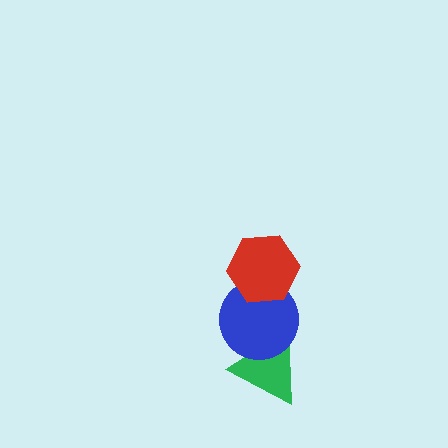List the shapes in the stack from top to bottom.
From top to bottom: the red hexagon, the blue circle, the green triangle.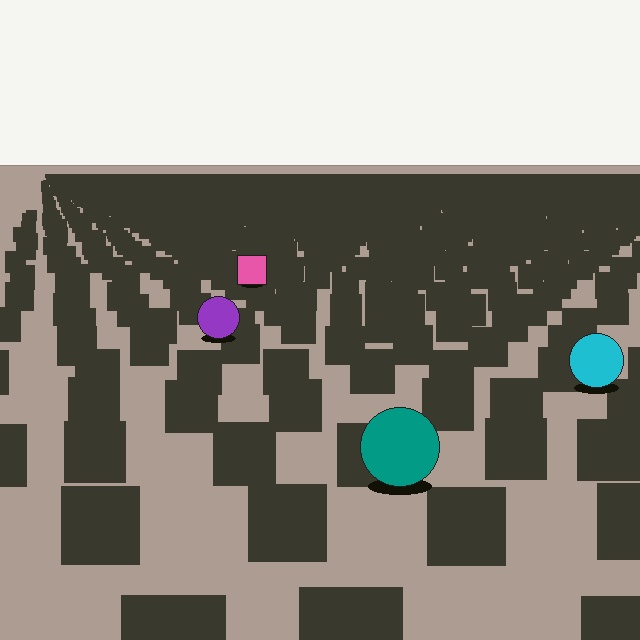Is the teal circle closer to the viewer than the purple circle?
Yes. The teal circle is closer — you can tell from the texture gradient: the ground texture is coarser near it.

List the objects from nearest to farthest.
From nearest to farthest: the teal circle, the cyan circle, the purple circle, the pink square.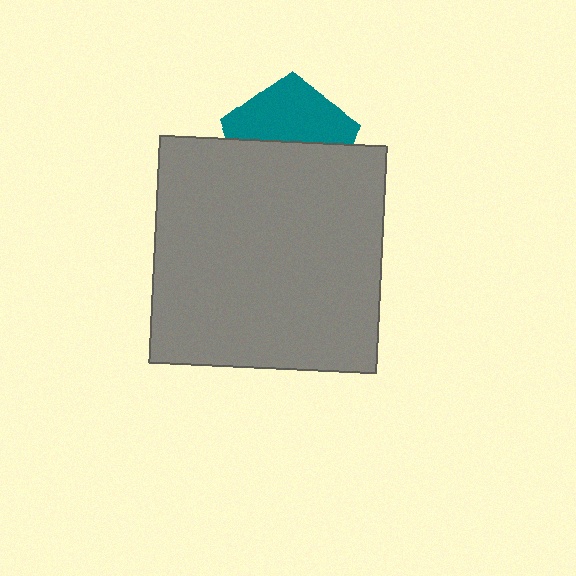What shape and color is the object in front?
The object in front is a gray square.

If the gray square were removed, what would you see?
You would see the complete teal pentagon.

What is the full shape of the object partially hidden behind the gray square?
The partially hidden object is a teal pentagon.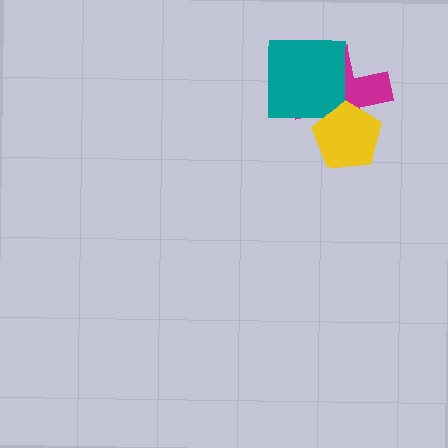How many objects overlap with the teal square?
1 object overlaps with the teal square.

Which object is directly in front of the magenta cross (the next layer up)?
The teal square is directly in front of the magenta cross.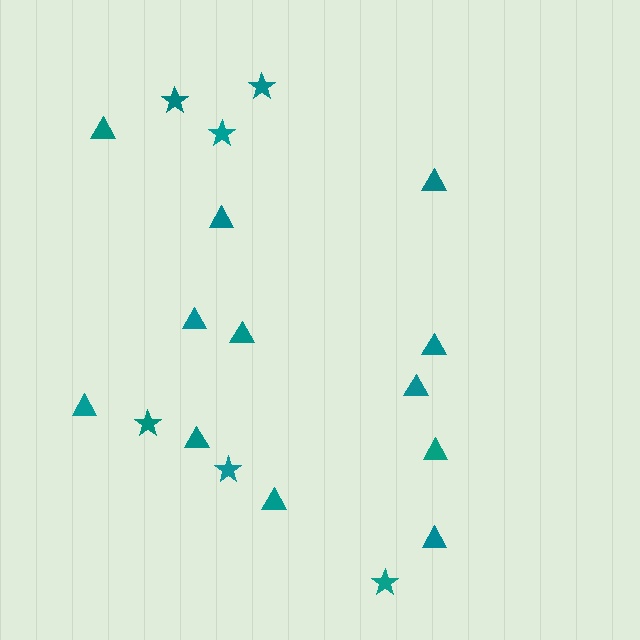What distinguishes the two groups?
There are 2 groups: one group of triangles (12) and one group of stars (6).